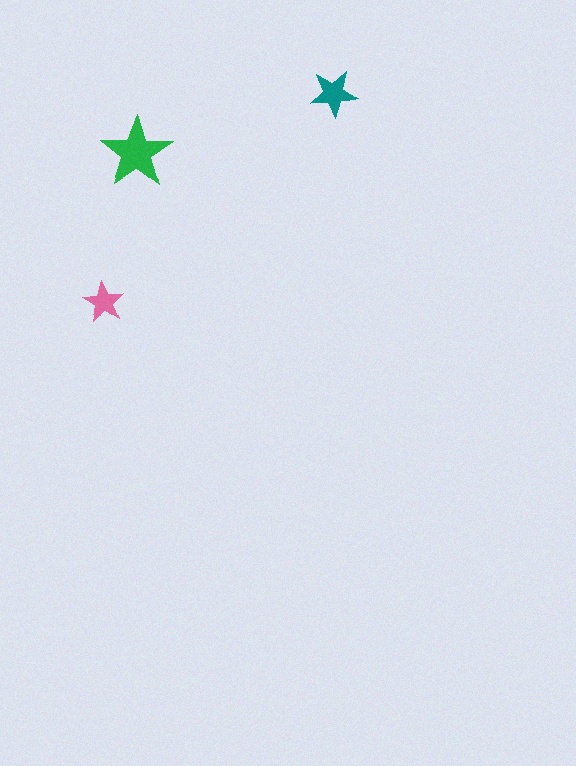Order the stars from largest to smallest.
the green one, the teal one, the pink one.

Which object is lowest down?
The pink star is bottommost.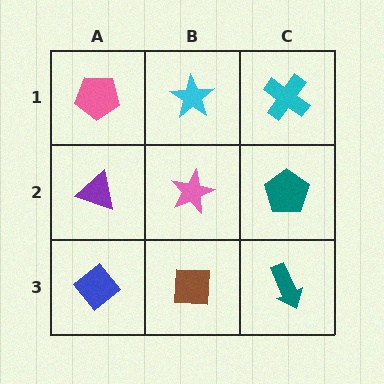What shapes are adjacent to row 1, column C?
A teal pentagon (row 2, column C), a cyan star (row 1, column B).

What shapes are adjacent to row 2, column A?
A pink pentagon (row 1, column A), a blue diamond (row 3, column A), a pink star (row 2, column B).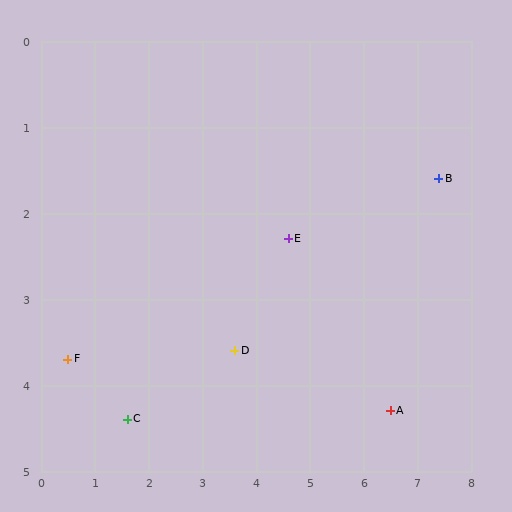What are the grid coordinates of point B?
Point B is at approximately (7.4, 1.6).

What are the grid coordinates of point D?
Point D is at approximately (3.6, 3.6).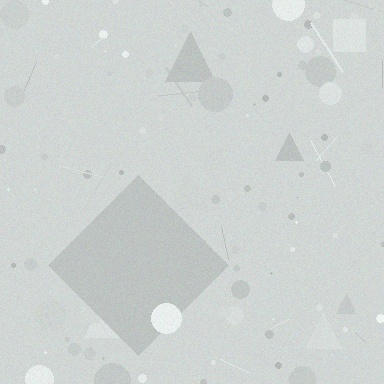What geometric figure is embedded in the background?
A diamond is embedded in the background.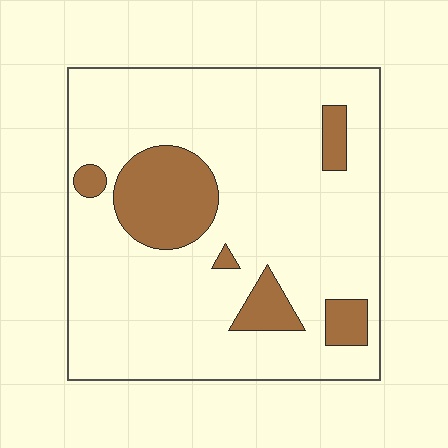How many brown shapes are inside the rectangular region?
6.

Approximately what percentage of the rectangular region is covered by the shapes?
Approximately 15%.